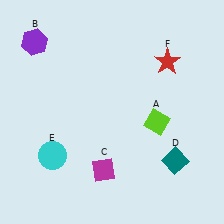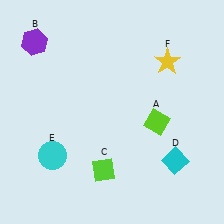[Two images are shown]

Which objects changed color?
C changed from magenta to lime. D changed from teal to cyan. F changed from red to yellow.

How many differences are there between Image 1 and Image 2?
There are 3 differences between the two images.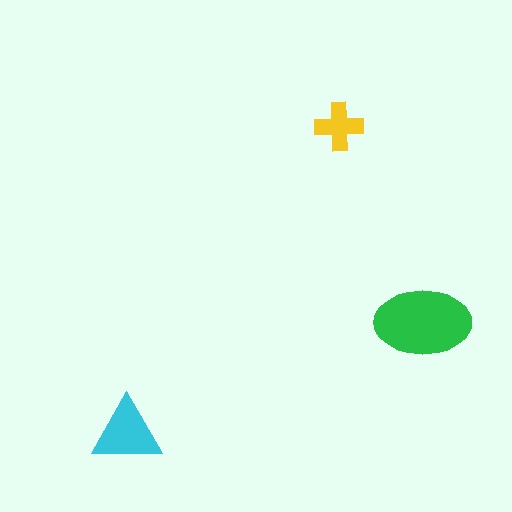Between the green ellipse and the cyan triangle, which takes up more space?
The green ellipse.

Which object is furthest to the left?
The cyan triangle is leftmost.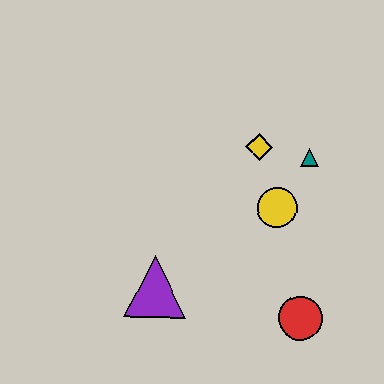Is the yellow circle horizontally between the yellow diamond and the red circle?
Yes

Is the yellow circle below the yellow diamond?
Yes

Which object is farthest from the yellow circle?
The purple triangle is farthest from the yellow circle.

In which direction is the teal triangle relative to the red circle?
The teal triangle is above the red circle.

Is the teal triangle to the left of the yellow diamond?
No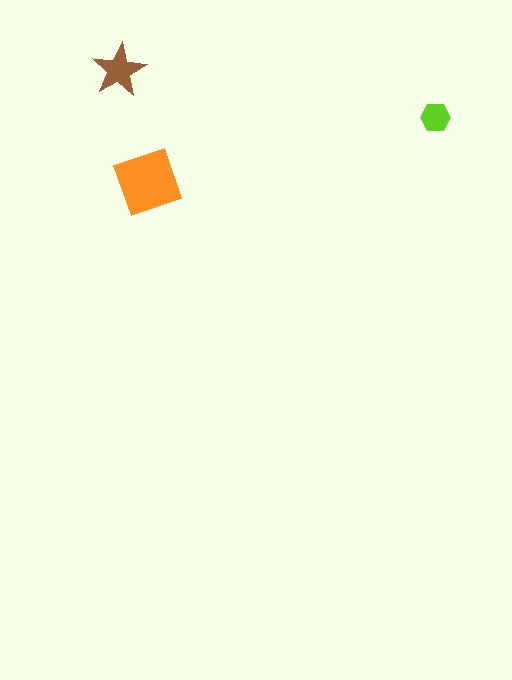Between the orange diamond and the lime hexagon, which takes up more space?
The orange diamond.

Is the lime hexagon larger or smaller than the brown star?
Smaller.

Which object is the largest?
The orange diamond.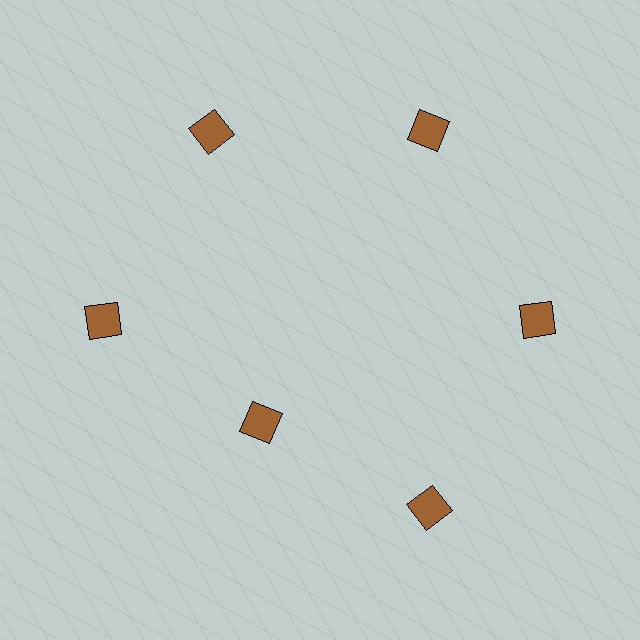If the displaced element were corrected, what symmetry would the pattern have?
It would have 6-fold rotational symmetry — the pattern would map onto itself every 60 degrees.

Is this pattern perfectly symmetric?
No. The 6 brown diamonds are arranged in a ring, but one element near the 7 o'clock position is pulled inward toward the center, breaking the 6-fold rotational symmetry.